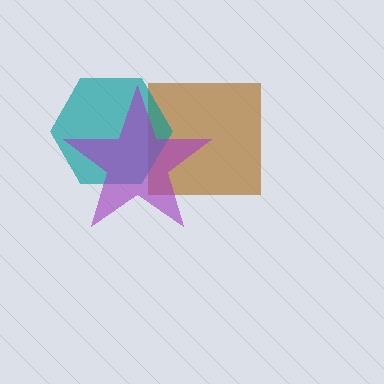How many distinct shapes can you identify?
There are 3 distinct shapes: a brown square, a teal hexagon, a purple star.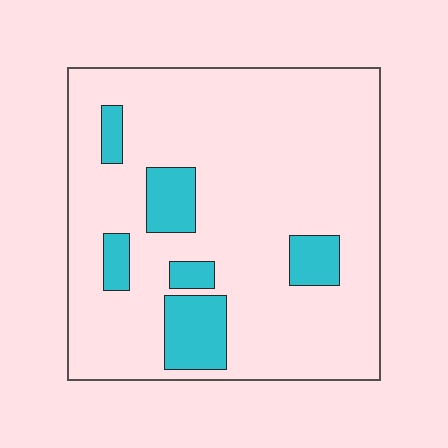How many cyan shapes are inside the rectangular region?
6.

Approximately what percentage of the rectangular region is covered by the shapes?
Approximately 15%.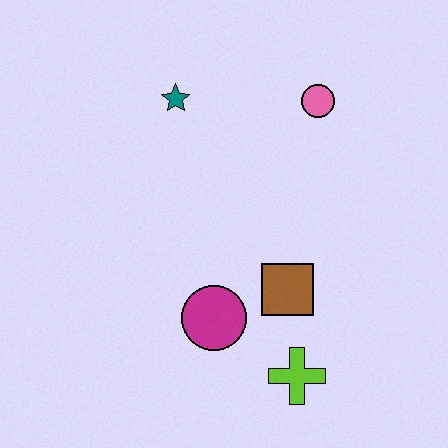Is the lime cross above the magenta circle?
No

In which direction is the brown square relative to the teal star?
The brown square is below the teal star.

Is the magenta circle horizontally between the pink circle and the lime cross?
No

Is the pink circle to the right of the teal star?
Yes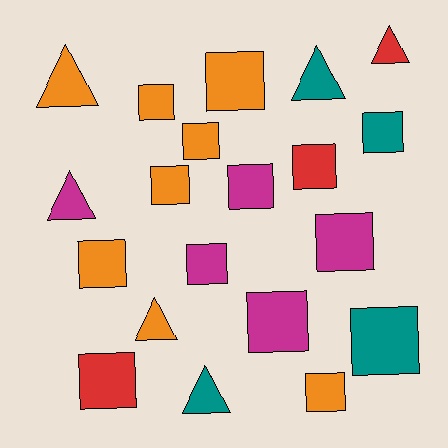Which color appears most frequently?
Orange, with 8 objects.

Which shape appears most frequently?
Square, with 14 objects.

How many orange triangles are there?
There are 2 orange triangles.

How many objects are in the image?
There are 20 objects.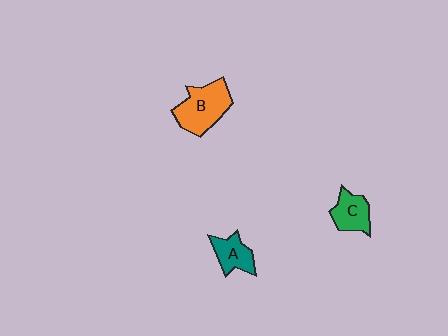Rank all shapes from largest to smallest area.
From largest to smallest: B (orange), C (green), A (teal).